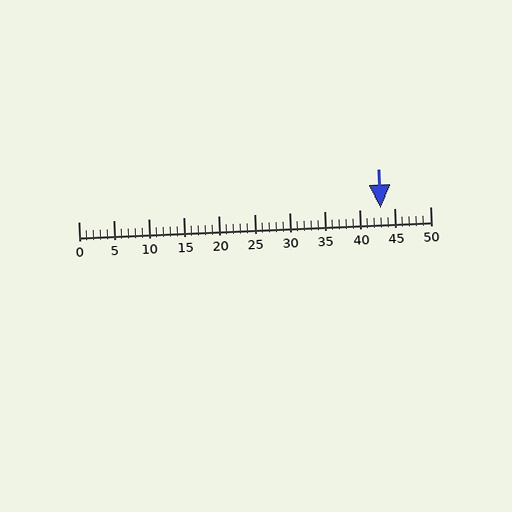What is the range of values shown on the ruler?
The ruler shows values from 0 to 50.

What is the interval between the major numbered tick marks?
The major tick marks are spaced 5 units apart.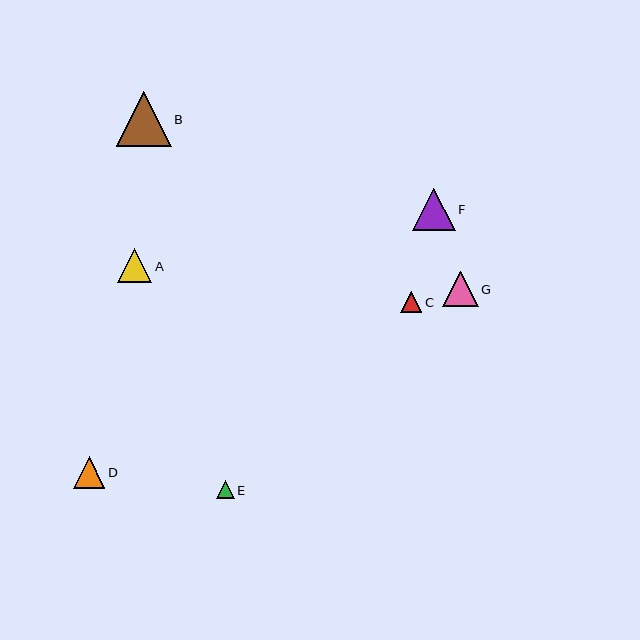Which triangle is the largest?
Triangle B is the largest with a size of approximately 55 pixels.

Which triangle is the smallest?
Triangle E is the smallest with a size of approximately 18 pixels.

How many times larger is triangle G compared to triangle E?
Triangle G is approximately 1.9 times the size of triangle E.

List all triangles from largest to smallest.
From largest to smallest: B, F, G, A, D, C, E.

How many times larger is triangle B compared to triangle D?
Triangle B is approximately 1.7 times the size of triangle D.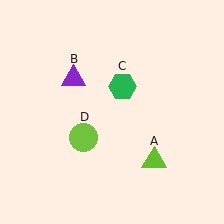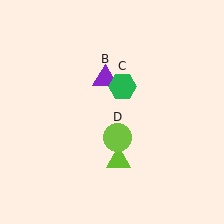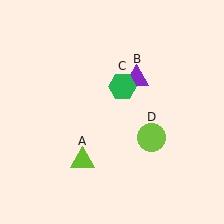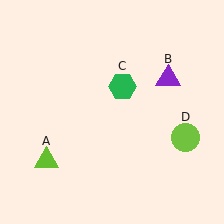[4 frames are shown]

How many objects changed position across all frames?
3 objects changed position: lime triangle (object A), purple triangle (object B), lime circle (object D).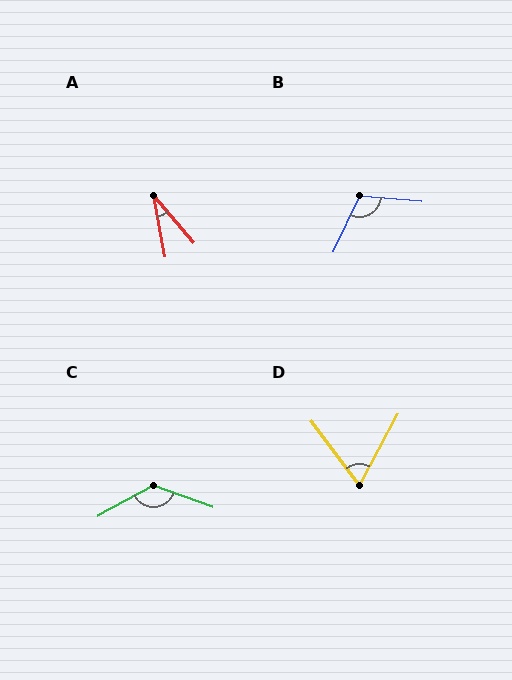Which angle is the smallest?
A, at approximately 30 degrees.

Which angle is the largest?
C, at approximately 132 degrees.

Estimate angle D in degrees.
Approximately 65 degrees.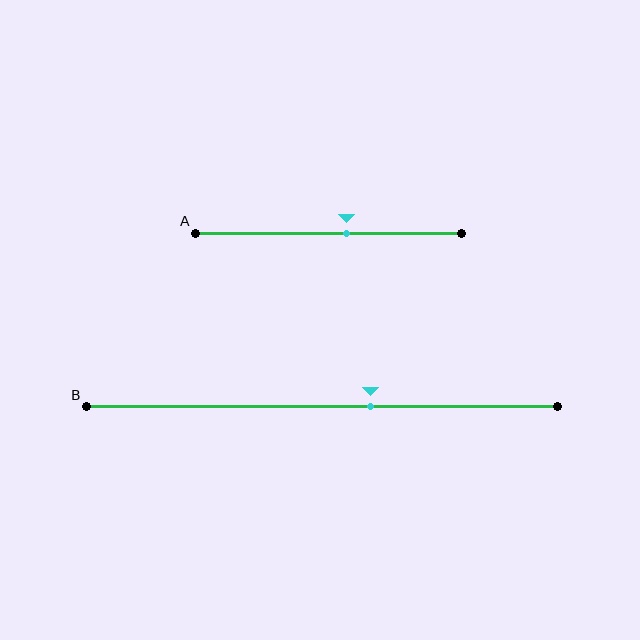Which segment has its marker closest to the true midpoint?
Segment A has its marker closest to the true midpoint.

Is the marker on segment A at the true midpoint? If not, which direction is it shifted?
No, the marker on segment A is shifted to the right by about 7% of the segment length.